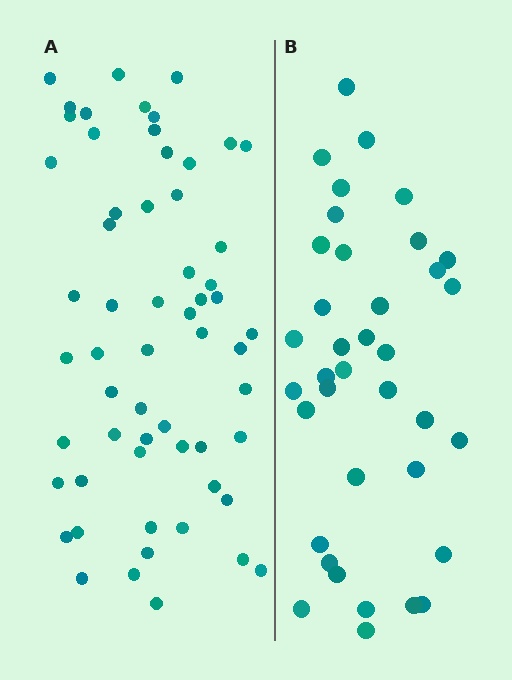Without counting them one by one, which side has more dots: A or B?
Region A (the left region) has more dots.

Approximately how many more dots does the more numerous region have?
Region A has approximately 20 more dots than region B.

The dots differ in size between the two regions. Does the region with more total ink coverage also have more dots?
No. Region B has more total ink coverage because its dots are larger, but region A actually contains more individual dots. Total area can be misleading — the number of items is what matters here.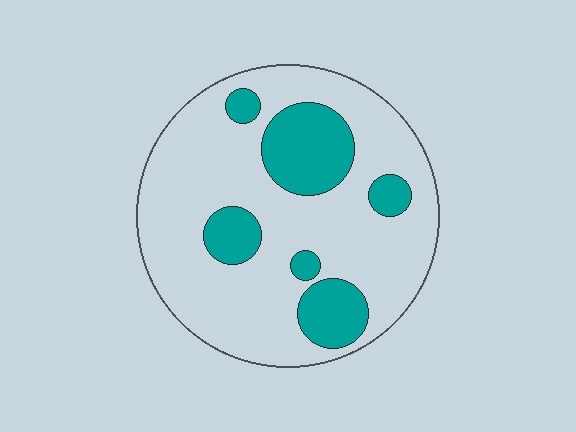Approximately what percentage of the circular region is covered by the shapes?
Approximately 25%.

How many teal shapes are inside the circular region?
6.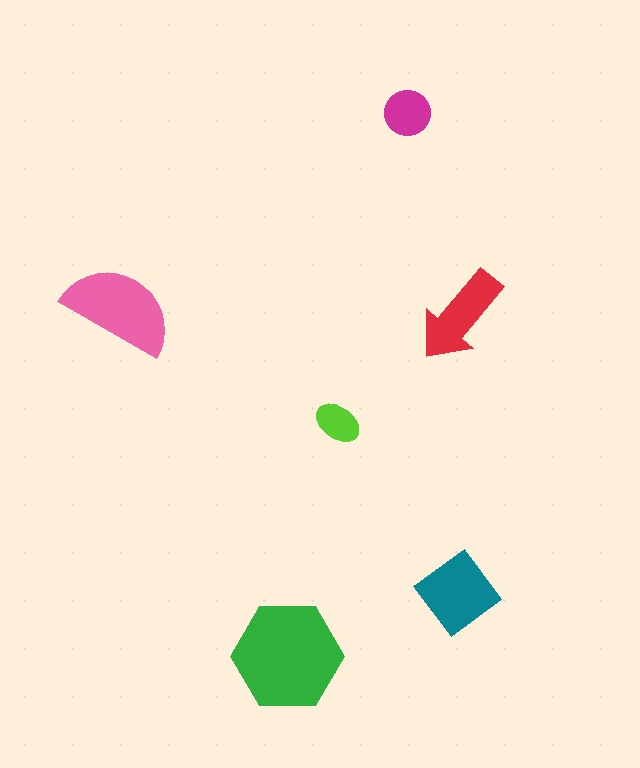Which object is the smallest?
The lime ellipse.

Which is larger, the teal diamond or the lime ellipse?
The teal diamond.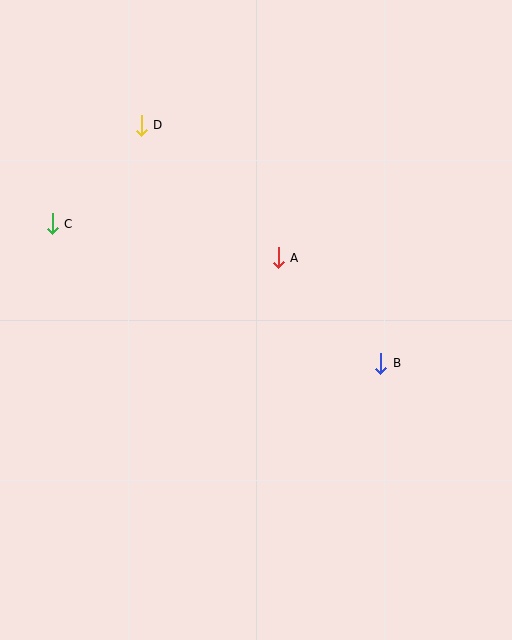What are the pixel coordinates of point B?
Point B is at (381, 363).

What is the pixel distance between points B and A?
The distance between B and A is 147 pixels.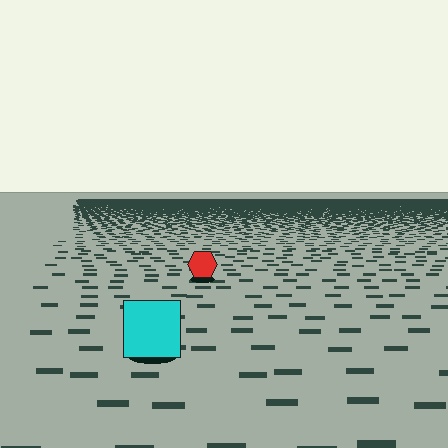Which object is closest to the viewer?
The cyan square is closest. The texture marks near it are larger and more spread out.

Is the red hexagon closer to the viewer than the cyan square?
No. The cyan square is closer — you can tell from the texture gradient: the ground texture is coarser near it.